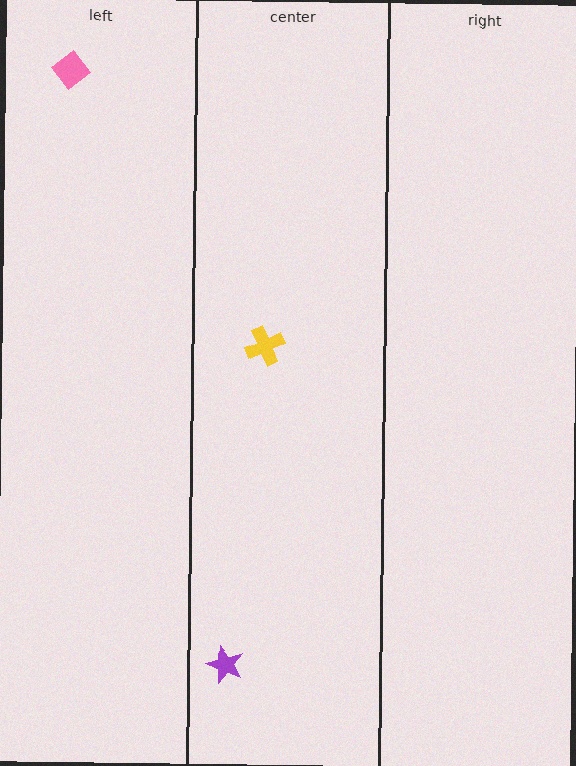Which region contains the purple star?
The center region.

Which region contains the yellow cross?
The center region.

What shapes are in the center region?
The purple star, the yellow cross.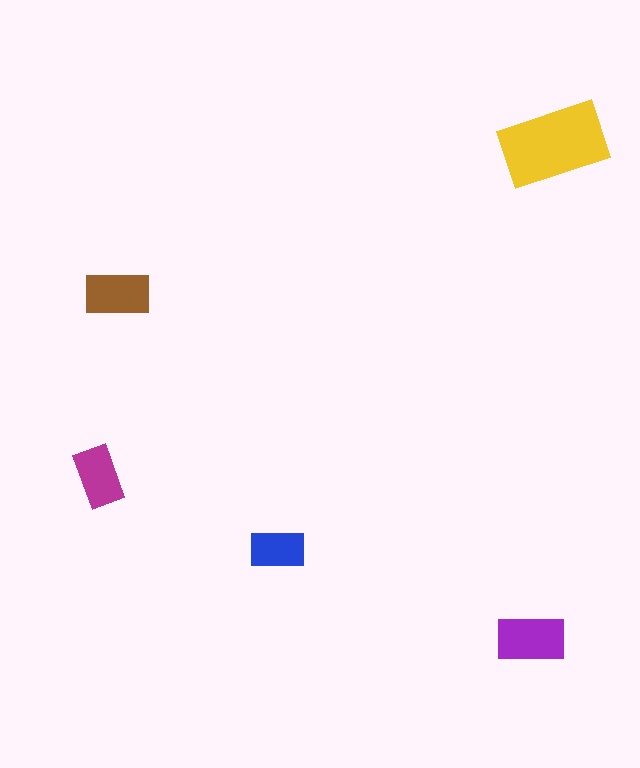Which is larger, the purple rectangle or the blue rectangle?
The purple one.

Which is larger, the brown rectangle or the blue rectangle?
The brown one.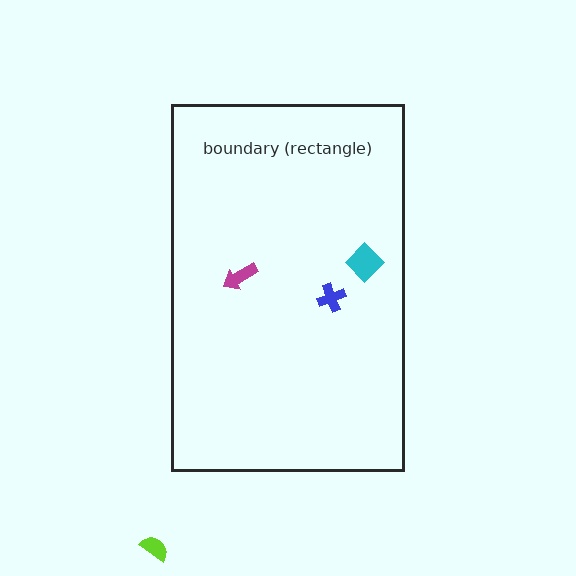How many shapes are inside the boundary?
3 inside, 1 outside.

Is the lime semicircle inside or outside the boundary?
Outside.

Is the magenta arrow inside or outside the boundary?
Inside.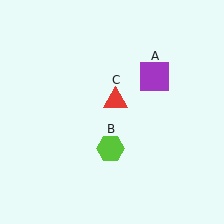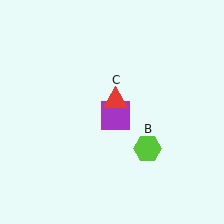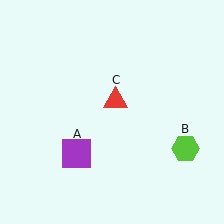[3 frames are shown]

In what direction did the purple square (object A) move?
The purple square (object A) moved down and to the left.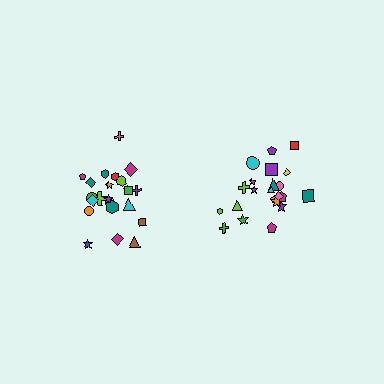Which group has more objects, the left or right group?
The left group.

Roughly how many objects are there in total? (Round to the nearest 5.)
Roughly 45 objects in total.